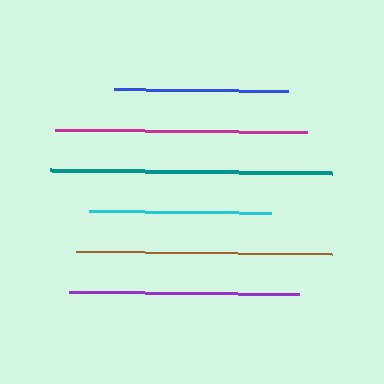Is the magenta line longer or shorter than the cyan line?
The magenta line is longer than the cyan line.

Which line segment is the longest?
The teal line is the longest at approximately 282 pixels.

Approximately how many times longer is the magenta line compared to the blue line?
The magenta line is approximately 1.4 times the length of the blue line.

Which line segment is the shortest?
The blue line is the shortest at approximately 174 pixels.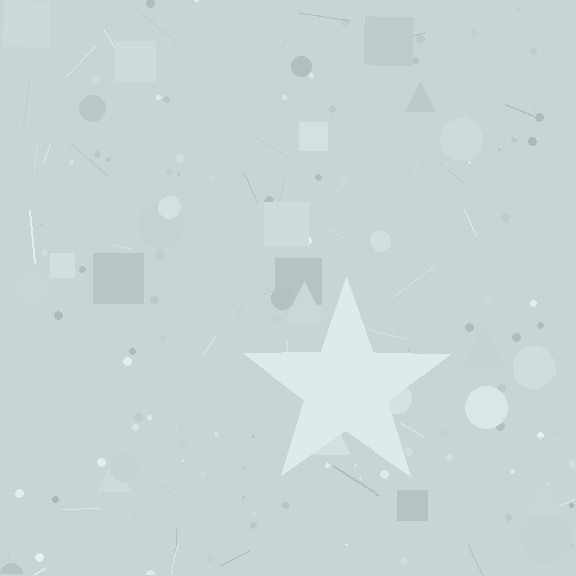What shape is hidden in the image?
A star is hidden in the image.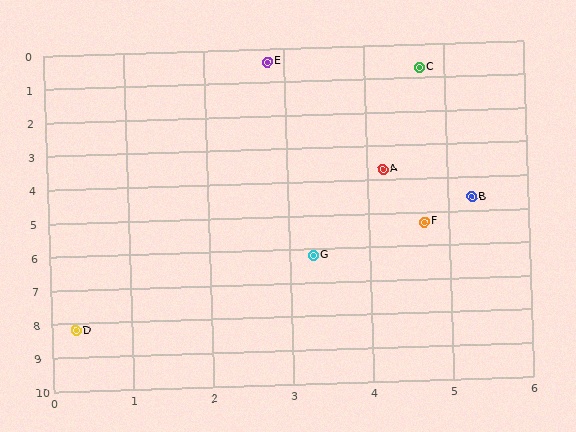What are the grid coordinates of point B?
Point B is at approximately (5.3, 4.6).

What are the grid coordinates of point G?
Point G is at approximately (3.3, 6.2).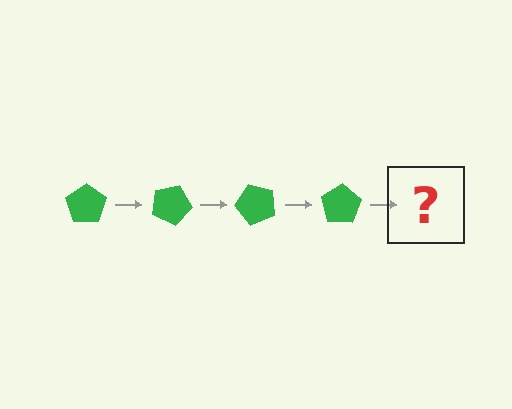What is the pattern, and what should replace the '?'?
The pattern is that the pentagon rotates 25 degrees each step. The '?' should be a green pentagon rotated 100 degrees.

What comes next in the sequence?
The next element should be a green pentagon rotated 100 degrees.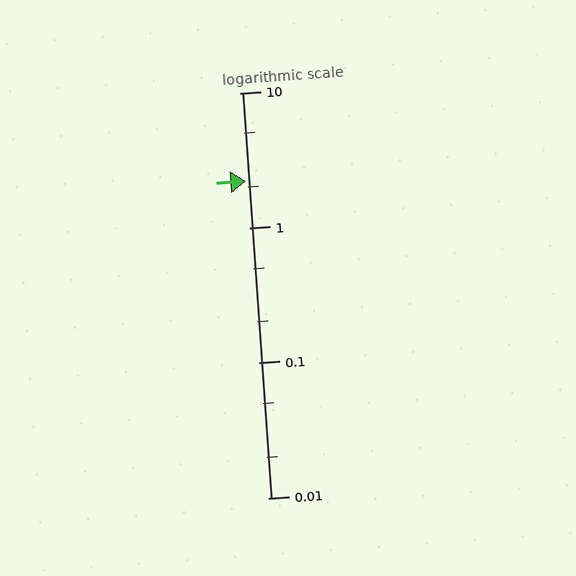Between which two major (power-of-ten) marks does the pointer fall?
The pointer is between 1 and 10.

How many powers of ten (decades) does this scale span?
The scale spans 3 decades, from 0.01 to 10.